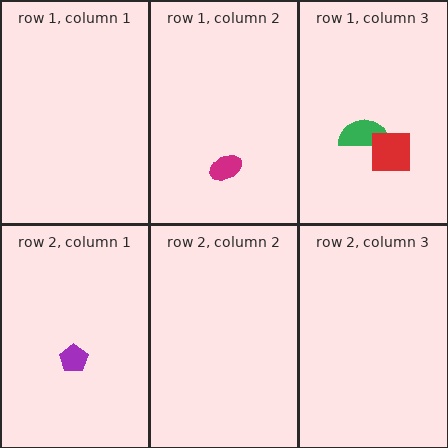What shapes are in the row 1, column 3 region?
The green semicircle, the red square.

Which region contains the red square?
The row 1, column 3 region.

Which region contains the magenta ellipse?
The row 1, column 2 region.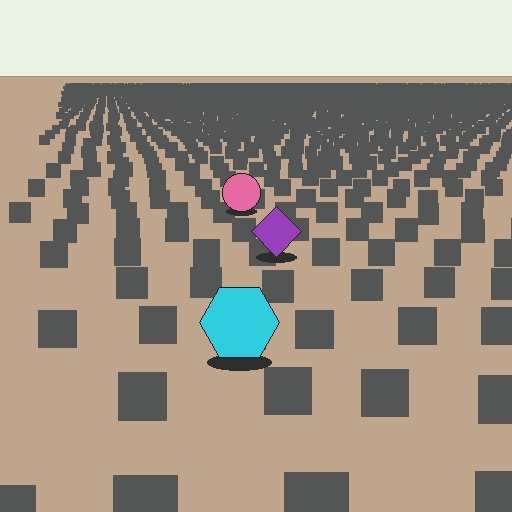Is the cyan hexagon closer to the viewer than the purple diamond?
Yes. The cyan hexagon is closer — you can tell from the texture gradient: the ground texture is coarser near it.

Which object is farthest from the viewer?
The pink circle is farthest from the viewer. It appears smaller and the ground texture around it is denser.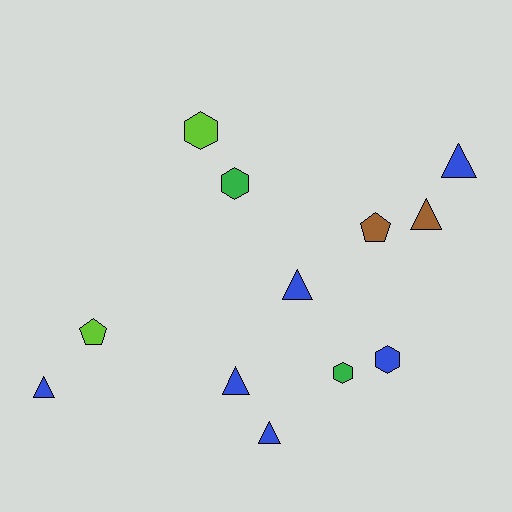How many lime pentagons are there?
There is 1 lime pentagon.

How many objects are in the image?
There are 12 objects.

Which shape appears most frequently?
Triangle, with 6 objects.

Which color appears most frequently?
Blue, with 6 objects.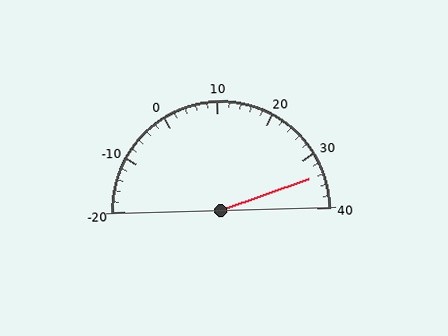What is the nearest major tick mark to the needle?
The nearest major tick mark is 30.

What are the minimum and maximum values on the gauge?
The gauge ranges from -20 to 40.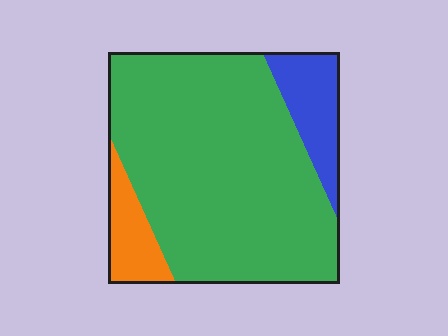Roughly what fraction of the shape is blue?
Blue takes up about one eighth (1/8) of the shape.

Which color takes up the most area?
Green, at roughly 80%.